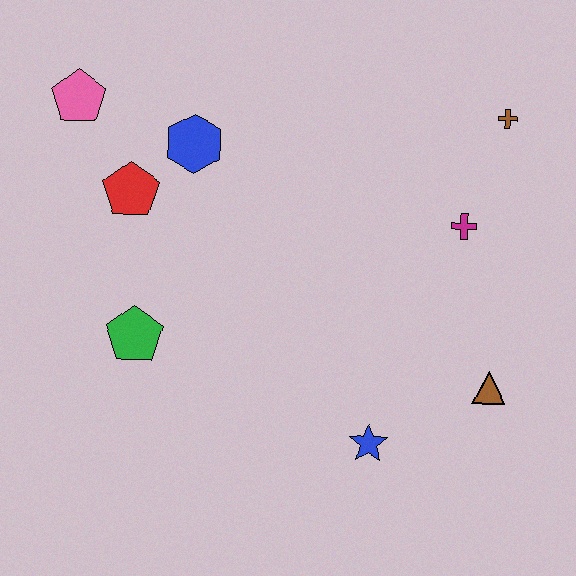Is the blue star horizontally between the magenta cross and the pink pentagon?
Yes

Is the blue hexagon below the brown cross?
Yes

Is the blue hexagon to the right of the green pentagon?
Yes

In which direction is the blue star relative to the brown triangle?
The blue star is to the left of the brown triangle.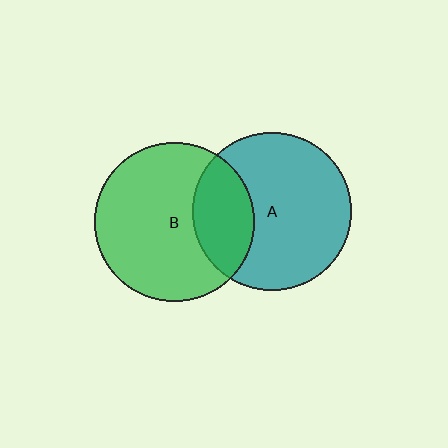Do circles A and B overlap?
Yes.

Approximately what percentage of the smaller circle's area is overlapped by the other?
Approximately 25%.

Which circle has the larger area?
Circle B (green).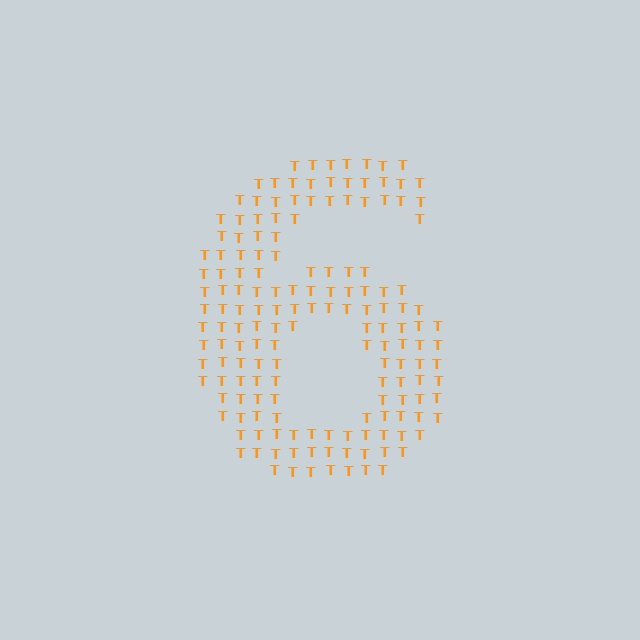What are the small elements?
The small elements are letter T's.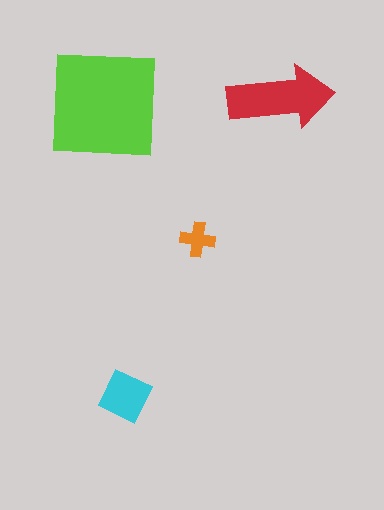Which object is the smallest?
The orange cross.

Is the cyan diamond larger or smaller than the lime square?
Smaller.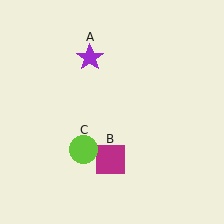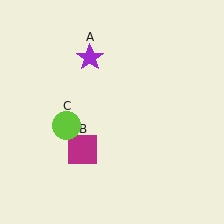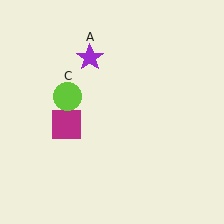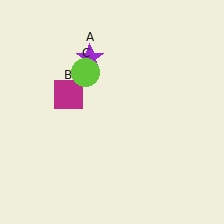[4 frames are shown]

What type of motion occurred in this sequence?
The magenta square (object B), lime circle (object C) rotated clockwise around the center of the scene.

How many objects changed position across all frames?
2 objects changed position: magenta square (object B), lime circle (object C).